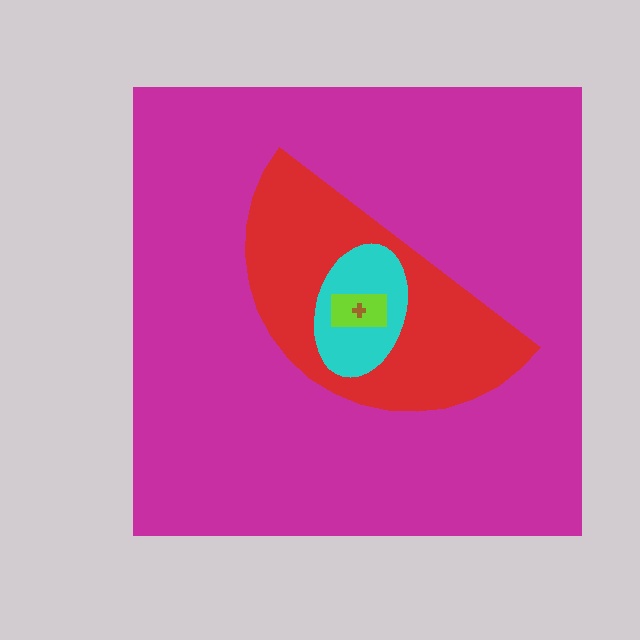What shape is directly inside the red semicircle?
The cyan ellipse.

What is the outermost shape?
The magenta square.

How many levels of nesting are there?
5.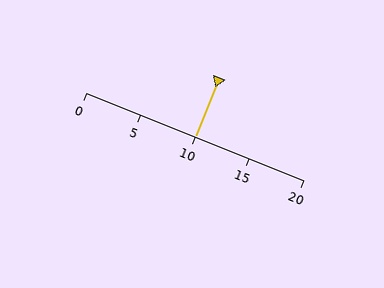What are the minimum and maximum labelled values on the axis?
The axis runs from 0 to 20.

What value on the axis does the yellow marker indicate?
The marker indicates approximately 10.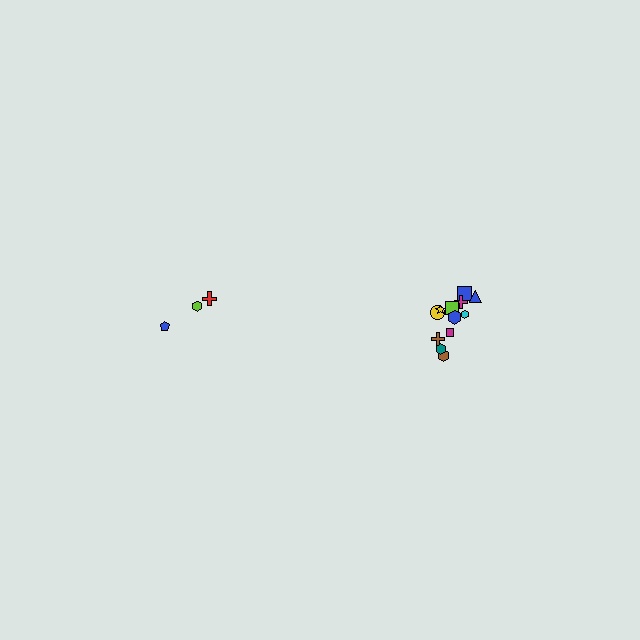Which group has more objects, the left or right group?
The right group.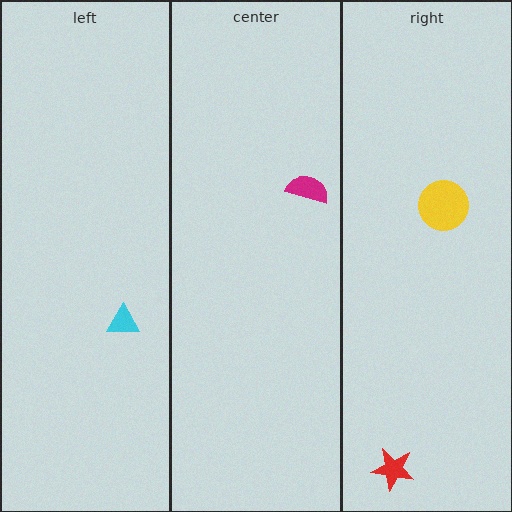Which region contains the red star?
The right region.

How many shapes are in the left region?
1.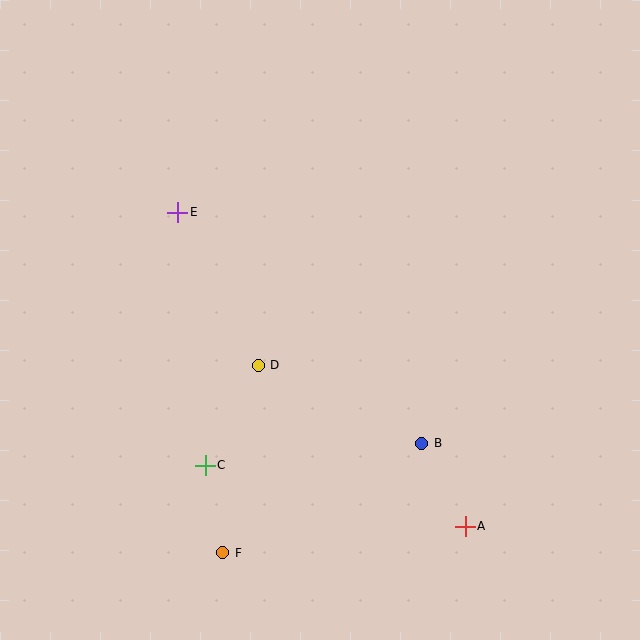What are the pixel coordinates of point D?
Point D is at (258, 365).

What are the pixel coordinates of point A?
Point A is at (465, 526).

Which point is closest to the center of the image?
Point D at (258, 365) is closest to the center.